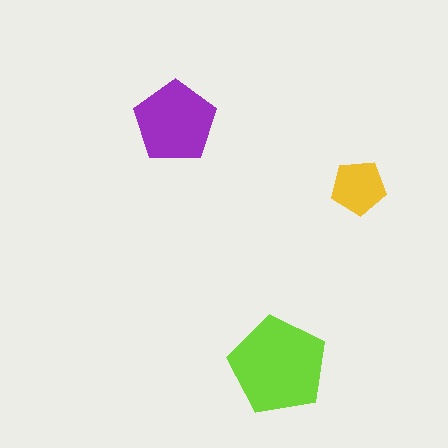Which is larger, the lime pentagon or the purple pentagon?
The lime one.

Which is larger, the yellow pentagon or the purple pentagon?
The purple one.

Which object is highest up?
The purple pentagon is topmost.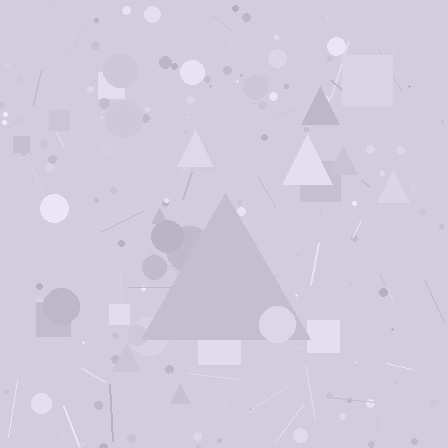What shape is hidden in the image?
A triangle is hidden in the image.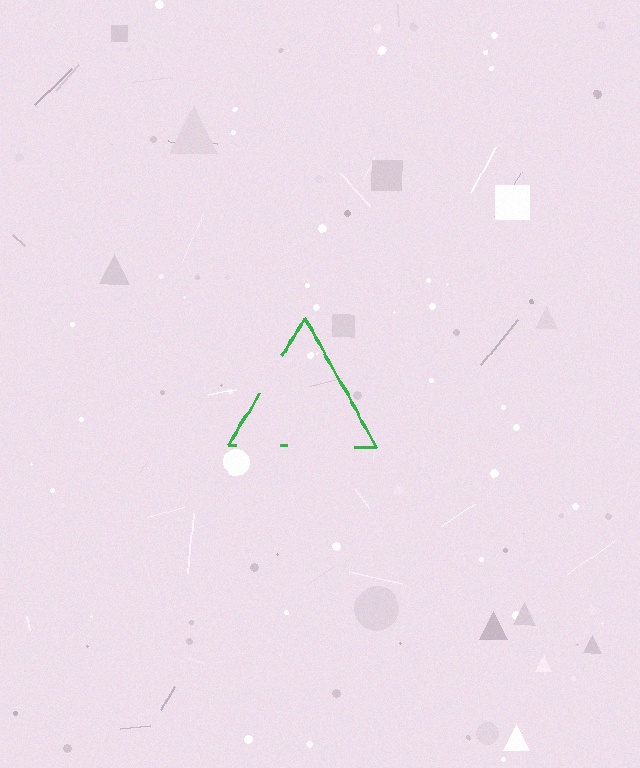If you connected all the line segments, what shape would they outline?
They would outline a triangle.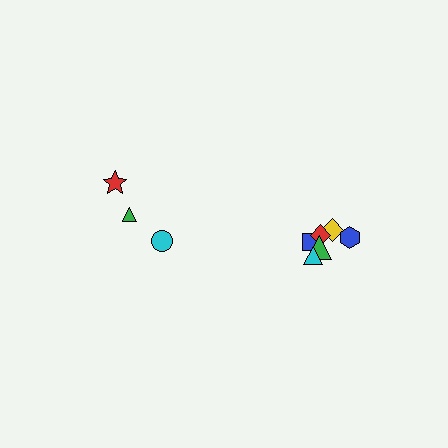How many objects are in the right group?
There are 6 objects.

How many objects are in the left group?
There are 3 objects.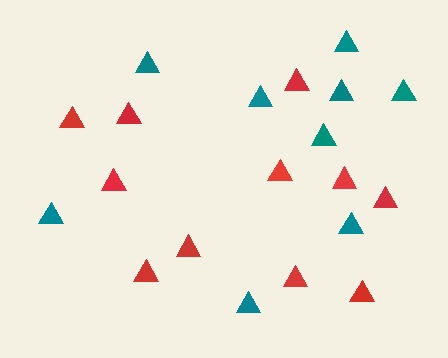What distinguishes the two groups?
There are 2 groups: one group of red triangles (11) and one group of teal triangles (9).